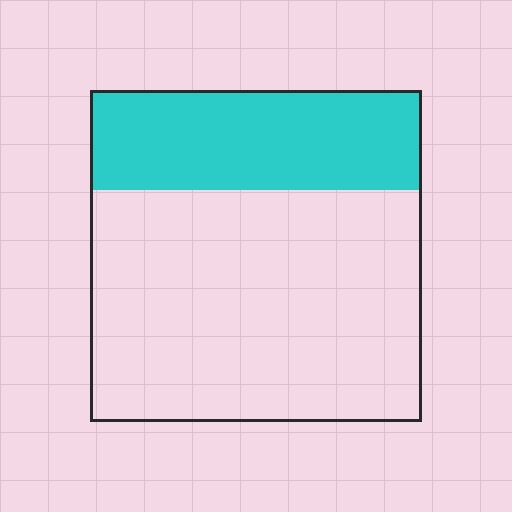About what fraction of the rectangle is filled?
About one third (1/3).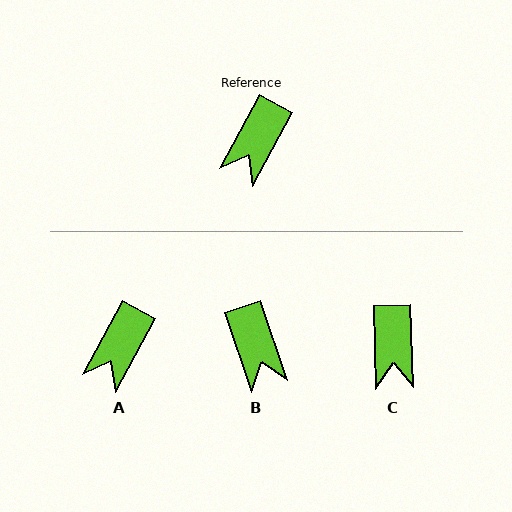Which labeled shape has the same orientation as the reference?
A.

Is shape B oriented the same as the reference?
No, it is off by about 47 degrees.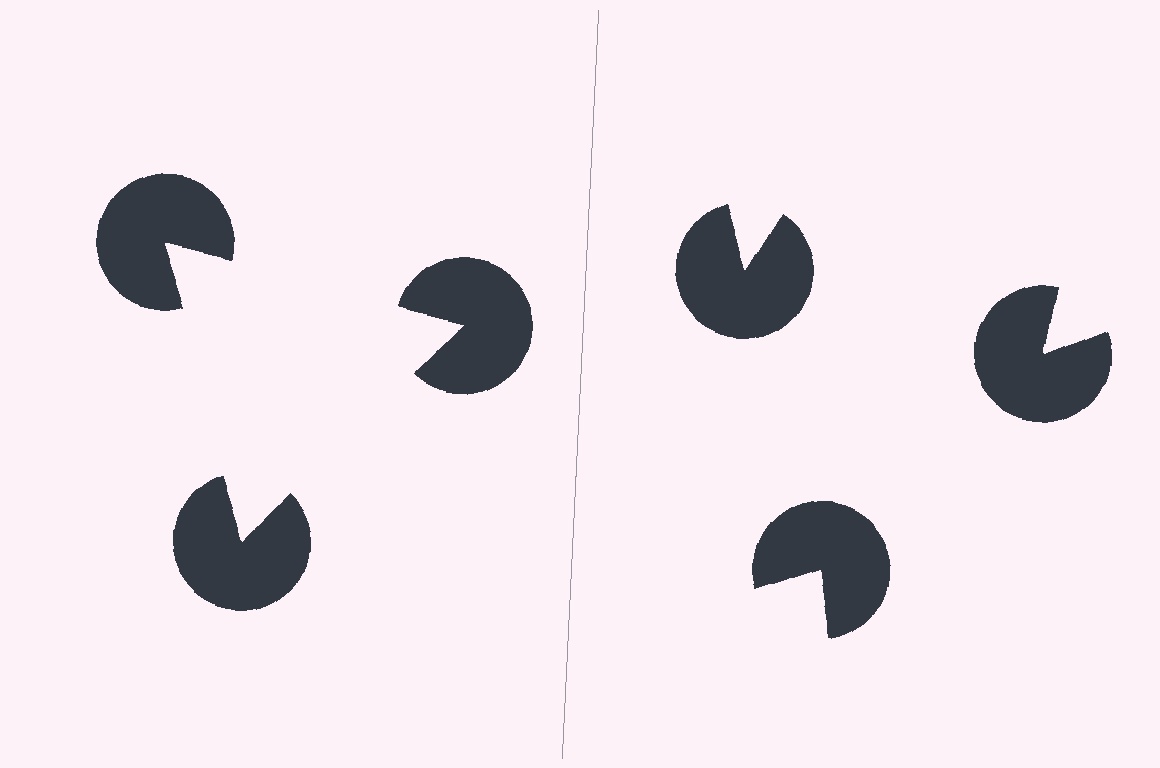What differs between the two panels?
The pac-man discs are positioned identically on both sides; only the wedge orientations differ. On the left they align to a triangle; on the right they are misaligned.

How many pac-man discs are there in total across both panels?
6 — 3 on each side.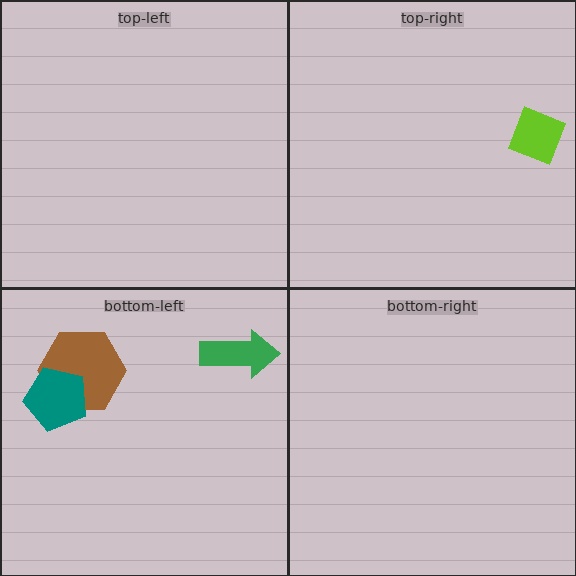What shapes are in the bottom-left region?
The brown hexagon, the teal pentagon, the green arrow.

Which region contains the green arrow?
The bottom-left region.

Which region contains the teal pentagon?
The bottom-left region.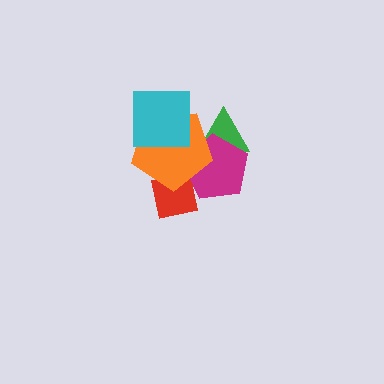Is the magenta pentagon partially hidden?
Yes, it is partially covered by another shape.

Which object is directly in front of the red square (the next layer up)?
The magenta pentagon is directly in front of the red square.